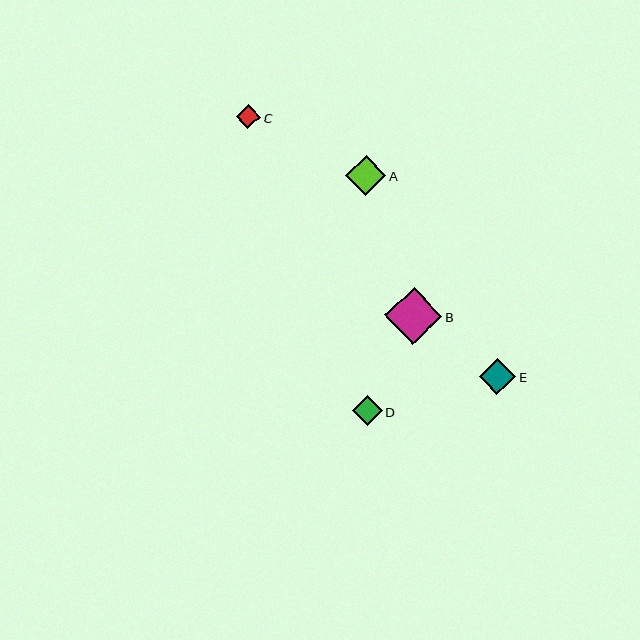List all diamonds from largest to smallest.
From largest to smallest: B, A, E, D, C.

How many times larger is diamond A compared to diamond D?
Diamond A is approximately 1.3 times the size of diamond D.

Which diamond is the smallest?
Diamond C is the smallest with a size of approximately 24 pixels.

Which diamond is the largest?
Diamond B is the largest with a size of approximately 57 pixels.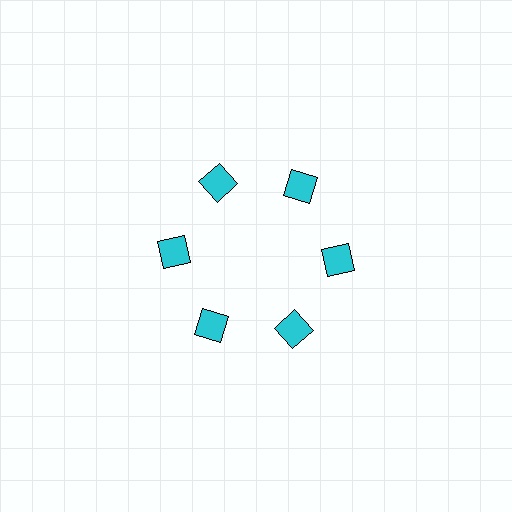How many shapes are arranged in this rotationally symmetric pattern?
There are 6 shapes, arranged in 6 groups of 1.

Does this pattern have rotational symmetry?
Yes, this pattern has 6-fold rotational symmetry. It looks the same after rotating 60 degrees around the center.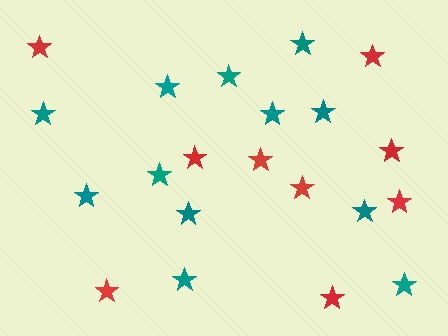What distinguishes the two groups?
There are 2 groups: one group of teal stars (12) and one group of red stars (9).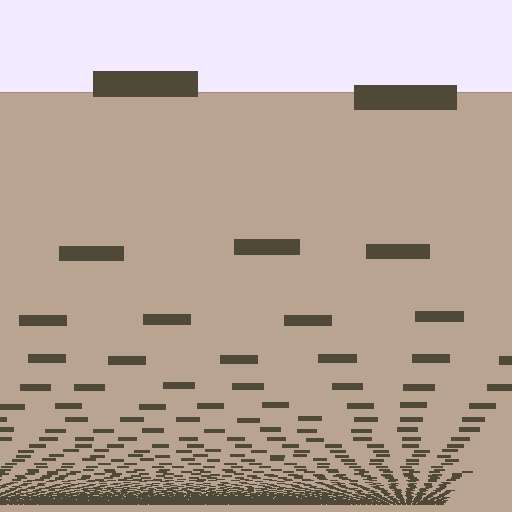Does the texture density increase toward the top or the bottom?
Density increases toward the bottom.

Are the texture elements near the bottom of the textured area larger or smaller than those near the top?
Smaller. The gradient is inverted — elements near the bottom are smaller and denser.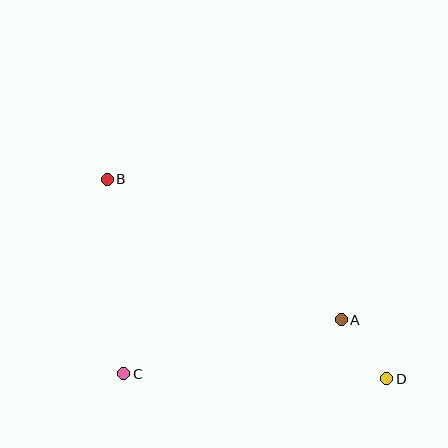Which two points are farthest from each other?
Points B and D are farthest from each other.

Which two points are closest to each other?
Points A and D are closest to each other.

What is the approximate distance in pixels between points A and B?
The distance between A and B is approximately 273 pixels.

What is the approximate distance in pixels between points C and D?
The distance between C and D is approximately 263 pixels.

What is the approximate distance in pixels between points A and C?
The distance between A and C is approximately 224 pixels.